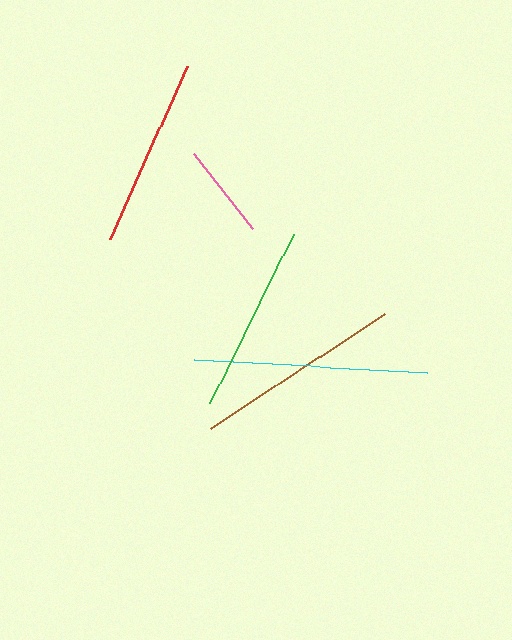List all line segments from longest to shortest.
From longest to shortest: cyan, brown, red, green, pink.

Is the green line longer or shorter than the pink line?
The green line is longer than the pink line.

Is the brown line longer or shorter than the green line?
The brown line is longer than the green line.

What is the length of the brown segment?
The brown segment is approximately 208 pixels long.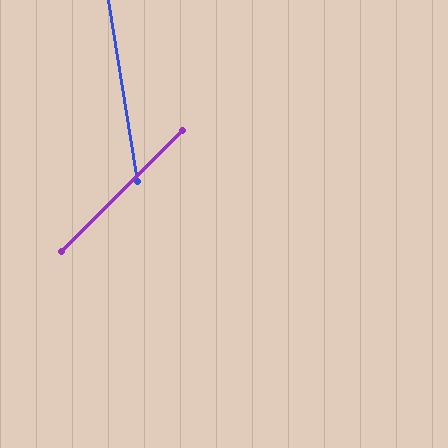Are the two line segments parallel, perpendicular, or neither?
Neither parallel nor perpendicular — they differ by about 54°.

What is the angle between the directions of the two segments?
Approximately 54 degrees.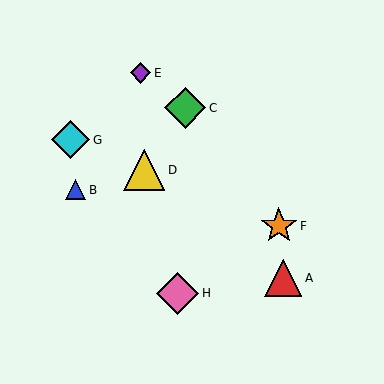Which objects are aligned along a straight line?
Objects D, F, G are aligned along a straight line.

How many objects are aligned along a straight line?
3 objects (D, F, G) are aligned along a straight line.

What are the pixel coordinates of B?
Object B is at (75, 190).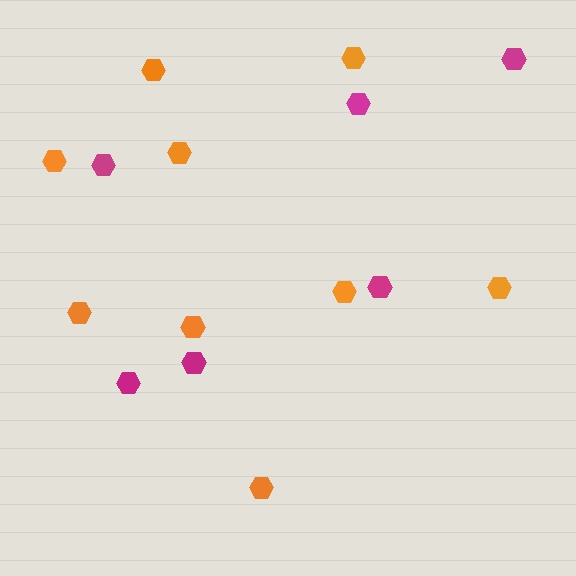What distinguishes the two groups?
There are 2 groups: one group of magenta hexagons (6) and one group of orange hexagons (9).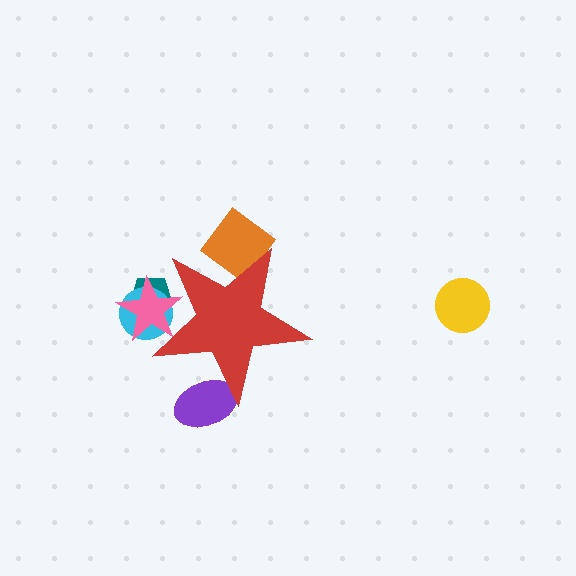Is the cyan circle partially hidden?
Yes, the cyan circle is partially hidden behind the red star.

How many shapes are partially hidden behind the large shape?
5 shapes are partially hidden.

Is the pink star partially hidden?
Yes, the pink star is partially hidden behind the red star.